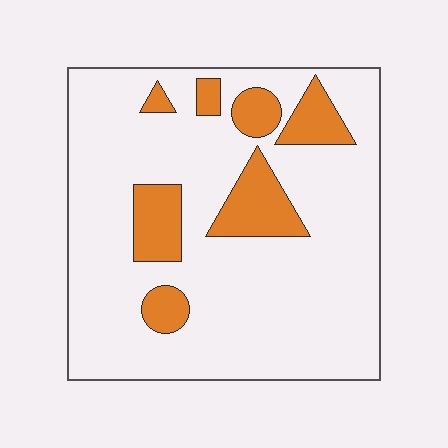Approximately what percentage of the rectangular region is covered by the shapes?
Approximately 15%.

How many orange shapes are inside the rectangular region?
7.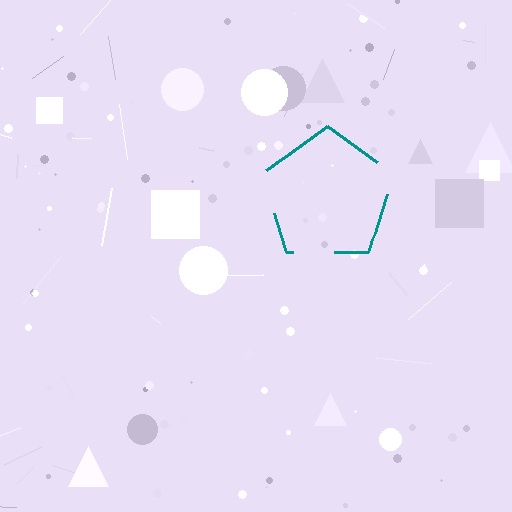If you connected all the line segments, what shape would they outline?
They would outline a pentagon.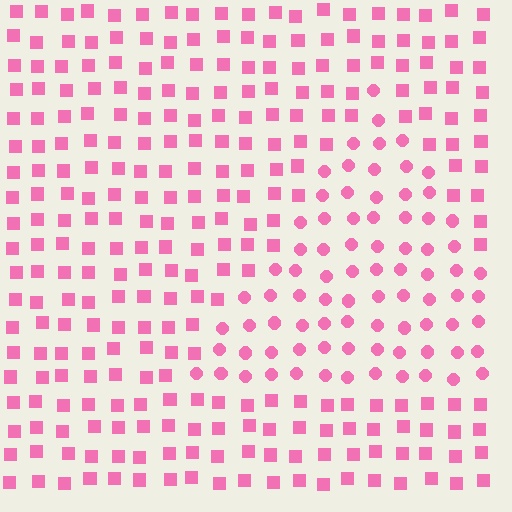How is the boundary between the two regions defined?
The boundary is defined by a change in element shape: circles inside vs. squares outside. All elements share the same color and spacing.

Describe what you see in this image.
The image is filled with small pink elements arranged in a uniform grid. A triangle-shaped region contains circles, while the surrounding area contains squares. The boundary is defined purely by the change in element shape.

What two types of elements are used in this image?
The image uses circles inside the triangle region and squares outside it.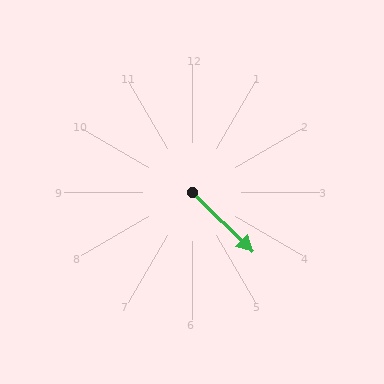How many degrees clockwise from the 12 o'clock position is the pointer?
Approximately 134 degrees.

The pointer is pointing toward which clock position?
Roughly 4 o'clock.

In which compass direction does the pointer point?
Southeast.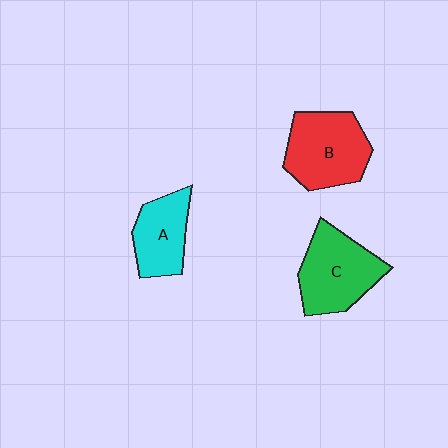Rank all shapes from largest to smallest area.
From largest to smallest: B (red), C (green), A (cyan).